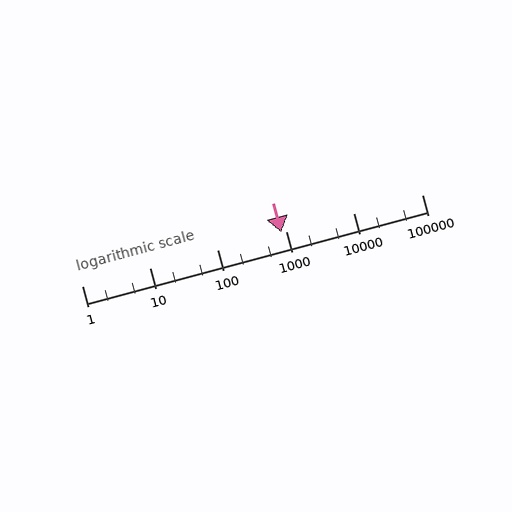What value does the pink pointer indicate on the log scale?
The pointer indicates approximately 860.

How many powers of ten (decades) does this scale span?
The scale spans 5 decades, from 1 to 100000.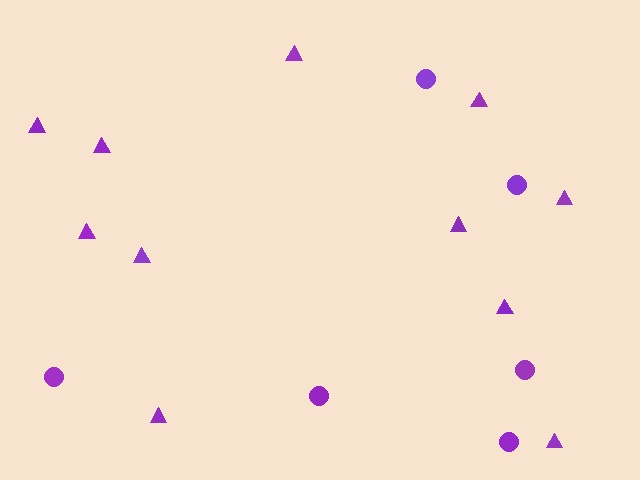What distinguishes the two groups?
There are 2 groups: one group of circles (6) and one group of triangles (11).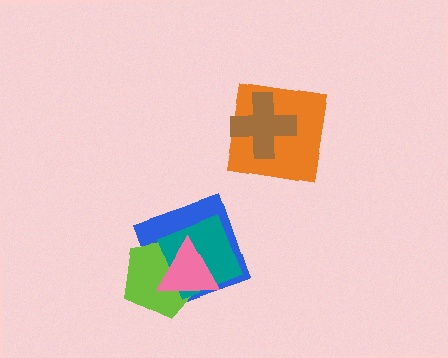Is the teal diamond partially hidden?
Yes, it is partially covered by another shape.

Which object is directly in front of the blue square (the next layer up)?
The lime pentagon is directly in front of the blue square.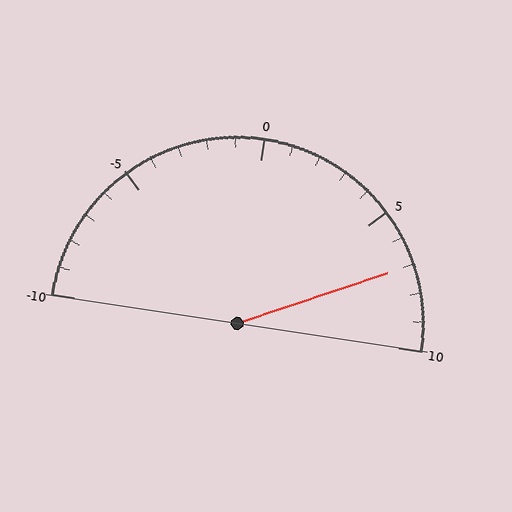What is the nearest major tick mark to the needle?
The nearest major tick mark is 5.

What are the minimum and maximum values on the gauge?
The gauge ranges from -10 to 10.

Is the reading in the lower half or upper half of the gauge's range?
The reading is in the upper half of the range (-10 to 10).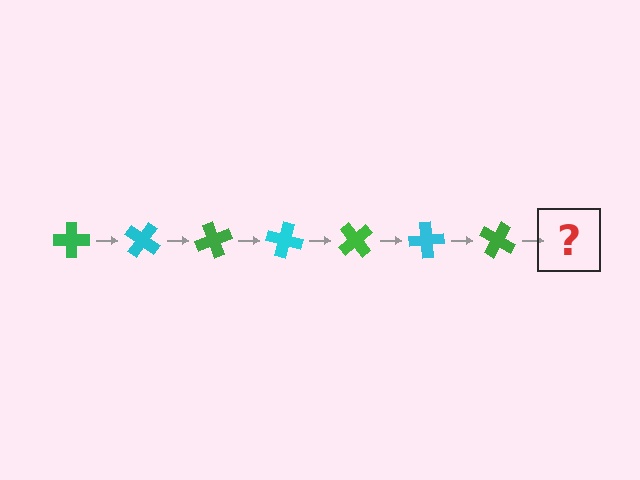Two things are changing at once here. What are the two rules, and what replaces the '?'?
The two rules are that it rotates 35 degrees each step and the color cycles through green and cyan. The '?' should be a cyan cross, rotated 245 degrees from the start.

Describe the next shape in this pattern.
It should be a cyan cross, rotated 245 degrees from the start.